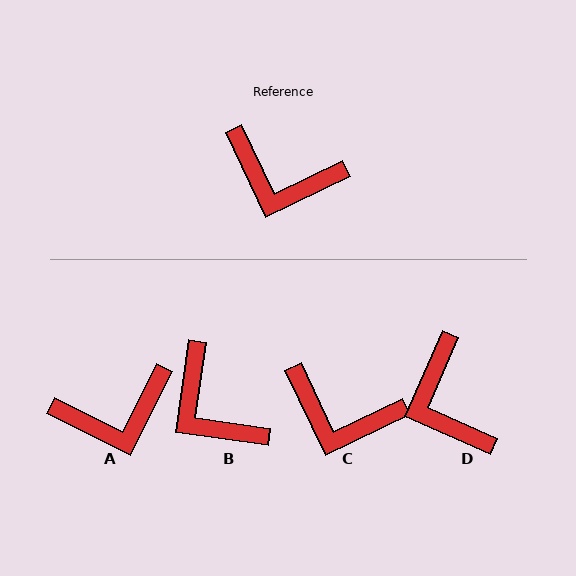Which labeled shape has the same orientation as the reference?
C.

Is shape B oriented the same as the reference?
No, it is off by about 33 degrees.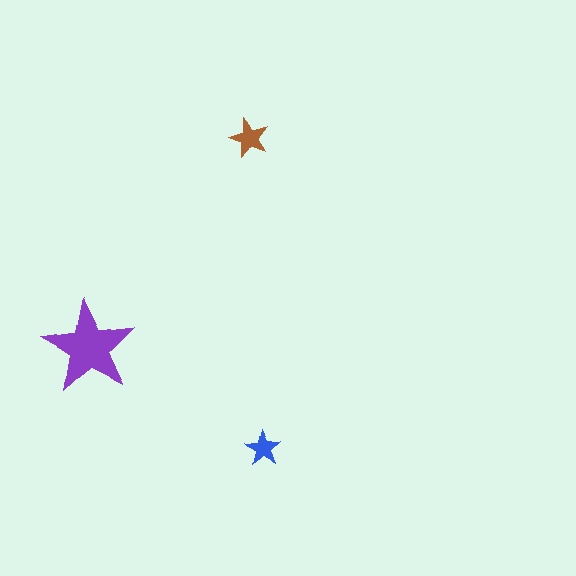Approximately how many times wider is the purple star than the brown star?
About 2.5 times wider.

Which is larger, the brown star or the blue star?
The brown one.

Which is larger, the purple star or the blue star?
The purple one.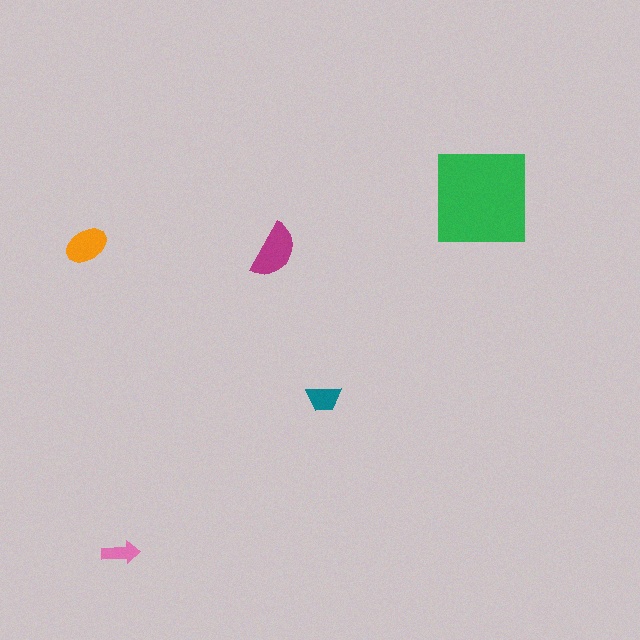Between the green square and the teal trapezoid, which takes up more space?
The green square.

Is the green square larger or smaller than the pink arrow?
Larger.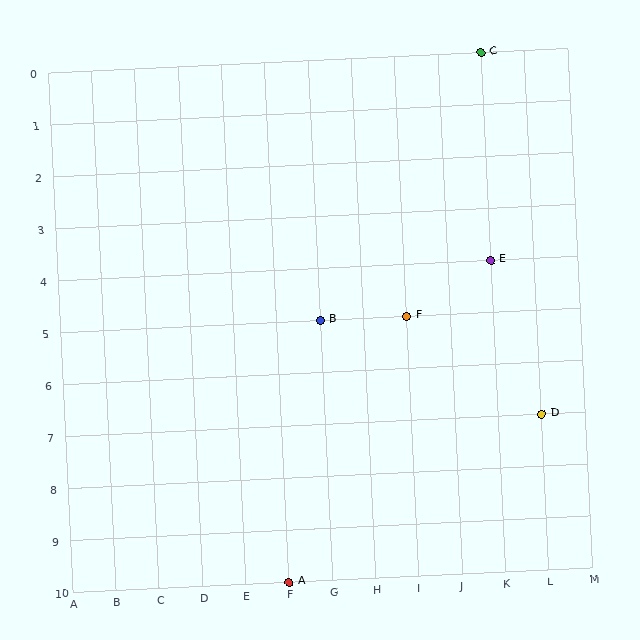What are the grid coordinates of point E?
Point E is at grid coordinates (K, 4).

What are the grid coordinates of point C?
Point C is at grid coordinates (K, 0).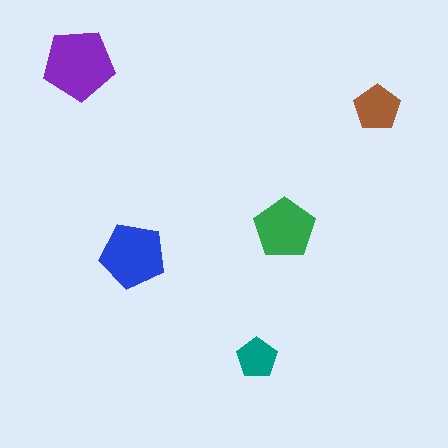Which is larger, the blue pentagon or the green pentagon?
The blue one.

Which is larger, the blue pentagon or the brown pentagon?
The blue one.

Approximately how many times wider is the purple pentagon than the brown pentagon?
About 1.5 times wider.